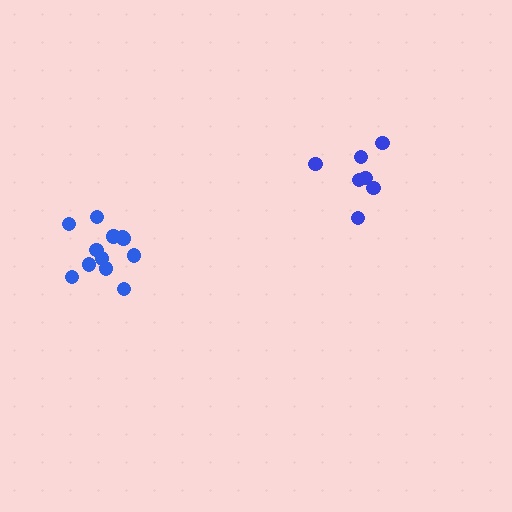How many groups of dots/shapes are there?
There are 2 groups.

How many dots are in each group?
Group 1: 12 dots, Group 2: 8 dots (20 total).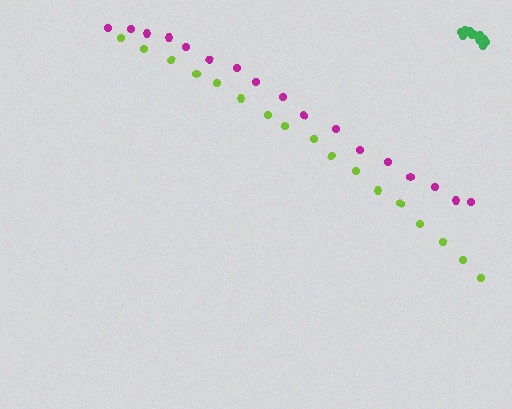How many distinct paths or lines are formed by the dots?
There are 3 distinct paths.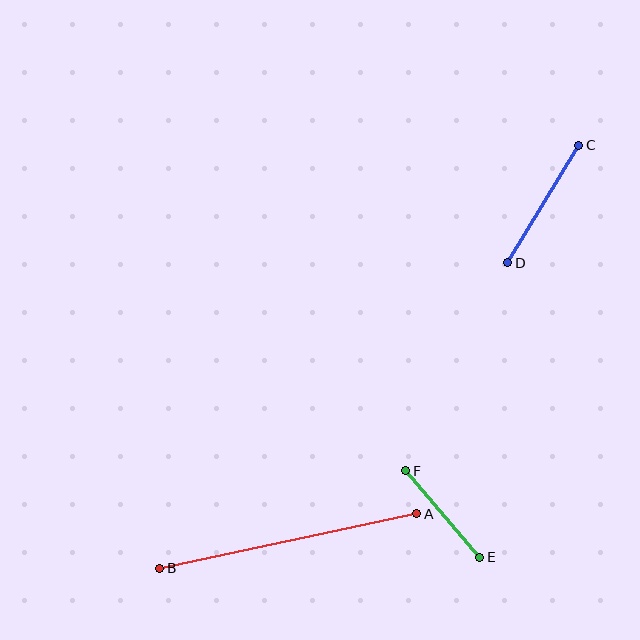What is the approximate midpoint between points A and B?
The midpoint is at approximately (288, 541) pixels.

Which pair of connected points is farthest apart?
Points A and B are farthest apart.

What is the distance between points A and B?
The distance is approximately 263 pixels.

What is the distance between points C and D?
The distance is approximately 137 pixels.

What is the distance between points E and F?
The distance is approximately 114 pixels.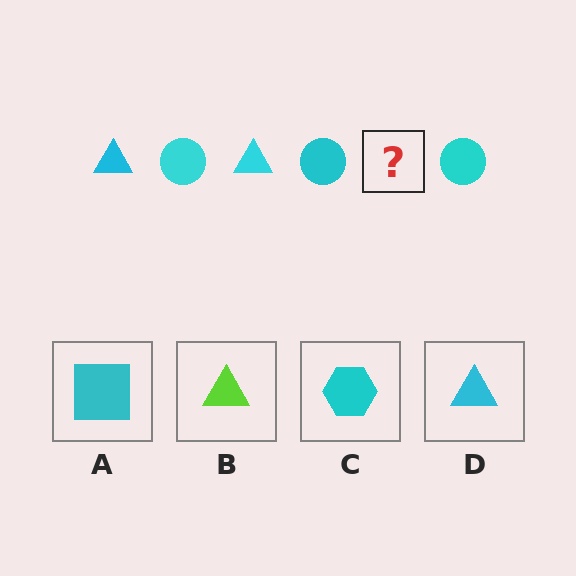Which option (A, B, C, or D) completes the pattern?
D.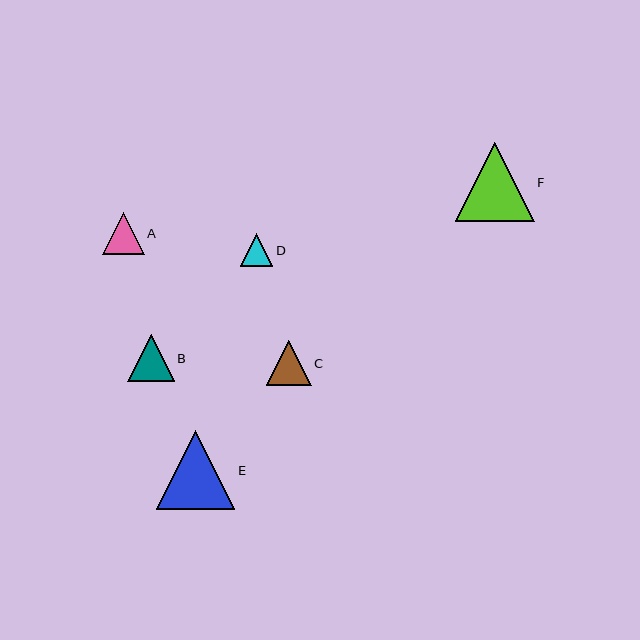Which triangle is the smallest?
Triangle D is the smallest with a size of approximately 33 pixels.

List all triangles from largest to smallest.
From largest to smallest: F, E, B, C, A, D.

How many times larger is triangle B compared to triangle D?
Triangle B is approximately 1.4 times the size of triangle D.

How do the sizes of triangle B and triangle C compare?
Triangle B and triangle C are approximately the same size.